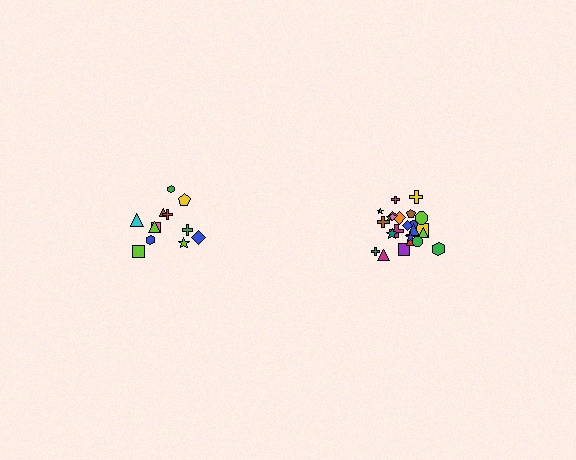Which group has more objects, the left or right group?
The right group.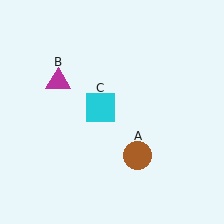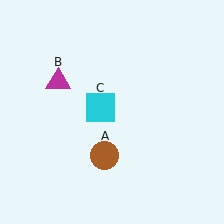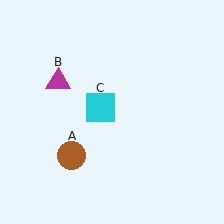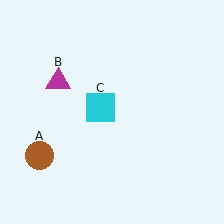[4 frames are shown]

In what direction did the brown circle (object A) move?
The brown circle (object A) moved left.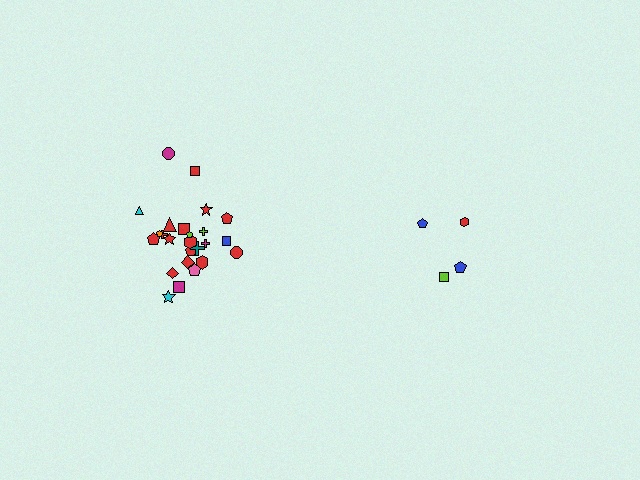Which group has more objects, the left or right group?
The left group.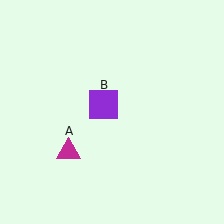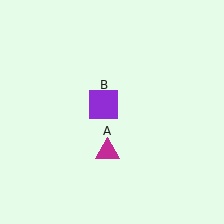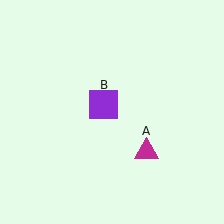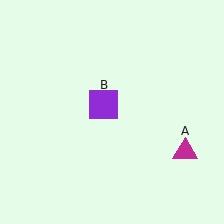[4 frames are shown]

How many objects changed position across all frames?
1 object changed position: magenta triangle (object A).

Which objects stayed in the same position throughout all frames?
Purple square (object B) remained stationary.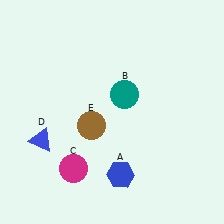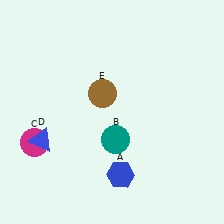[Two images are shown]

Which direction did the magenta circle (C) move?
The magenta circle (C) moved left.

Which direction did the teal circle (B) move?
The teal circle (B) moved down.